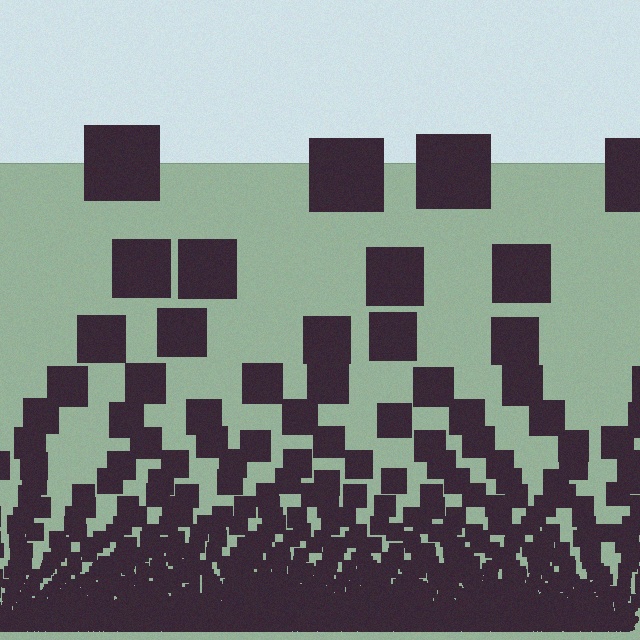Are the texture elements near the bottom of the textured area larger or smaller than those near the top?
Smaller. The gradient is inverted — elements near the bottom are smaller and denser.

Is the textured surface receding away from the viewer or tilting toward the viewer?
The surface appears to tilt toward the viewer. Texture elements get larger and sparser toward the top.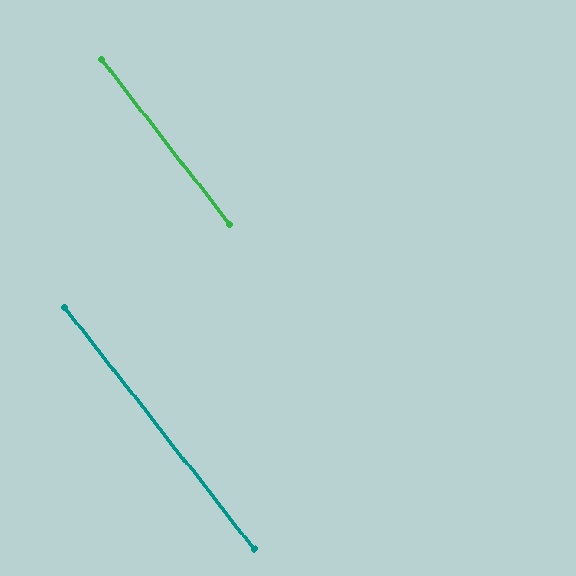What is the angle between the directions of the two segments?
Approximately 0 degrees.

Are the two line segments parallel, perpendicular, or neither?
Parallel — their directions differ by only 0.1°.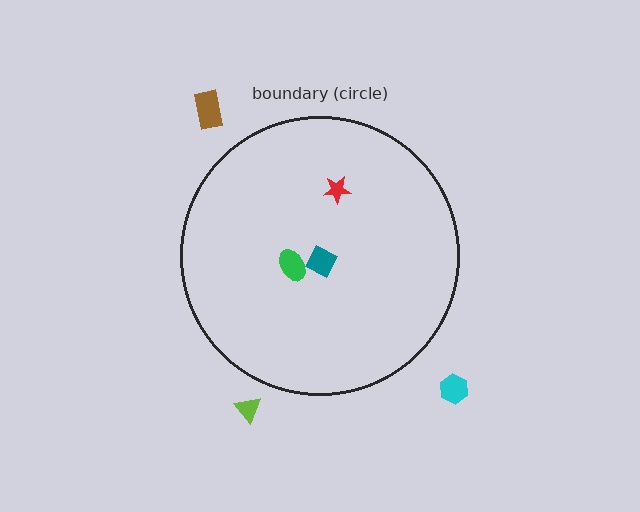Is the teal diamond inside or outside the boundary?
Inside.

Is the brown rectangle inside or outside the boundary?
Outside.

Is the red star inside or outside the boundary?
Inside.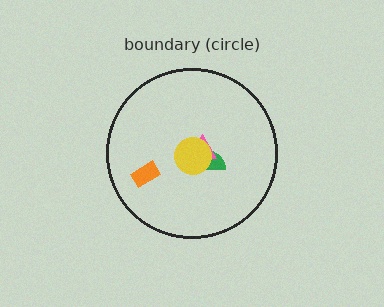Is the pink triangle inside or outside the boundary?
Inside.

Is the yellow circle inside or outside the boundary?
Inside.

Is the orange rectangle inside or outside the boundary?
Inside.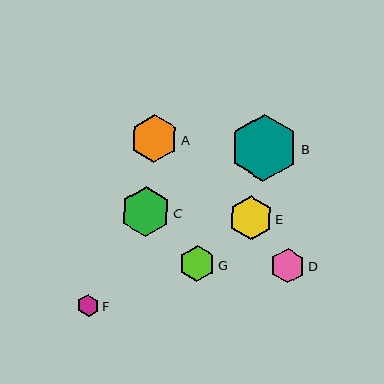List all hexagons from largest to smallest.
From largest to smallest: B, C, A, E, G, D, F.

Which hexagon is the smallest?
Hexagon F is the smallest with a size of approximately 22 pixels.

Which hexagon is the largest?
Hexagon B is the largest with a size of approximately 68 pixels.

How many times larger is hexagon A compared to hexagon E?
Hexagon A is approximately 1.1 times the size of hexagon E.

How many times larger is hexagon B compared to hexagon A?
Hexagon B is approximately 1.4 times the size of hexagon A.